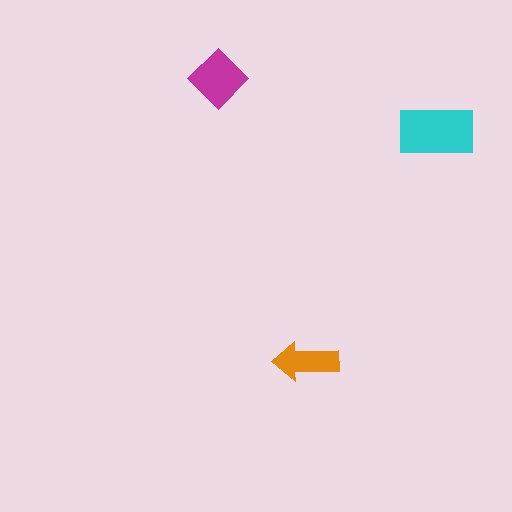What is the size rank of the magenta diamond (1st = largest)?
2nd.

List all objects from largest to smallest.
The cyan rectangle, the magenta diamond, the orange arrow.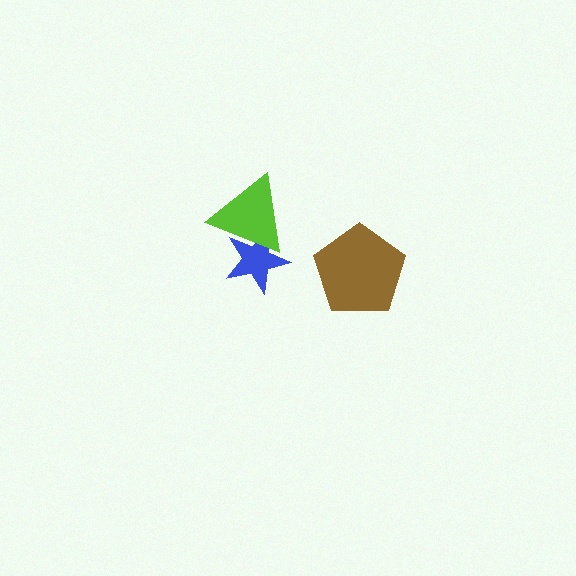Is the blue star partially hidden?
Yes, it is partially covered by another shape.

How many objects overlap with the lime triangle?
1 object overlaps with the lime triangle.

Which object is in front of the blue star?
The lime triangle is in front of the blue star.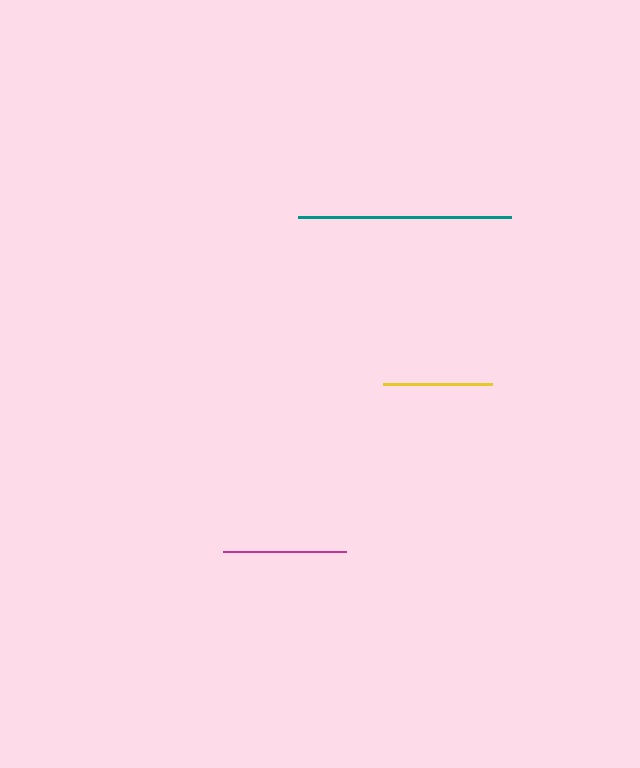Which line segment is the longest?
The teal line is the longest at approximately 212 pixels.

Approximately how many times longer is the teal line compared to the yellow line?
The teal line is approximately 1.9 times the length of the yellow line.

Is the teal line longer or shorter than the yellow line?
The teal line is longer than the yellow line.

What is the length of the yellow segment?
The yellow segment is approximately 109 pixels long.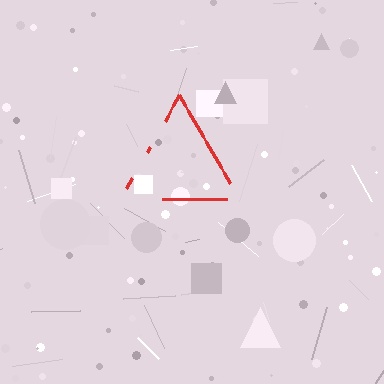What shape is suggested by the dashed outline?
The dashed outline suggests a triangle.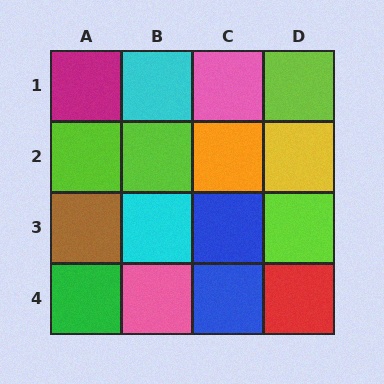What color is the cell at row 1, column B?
Cyan.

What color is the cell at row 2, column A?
Lime.